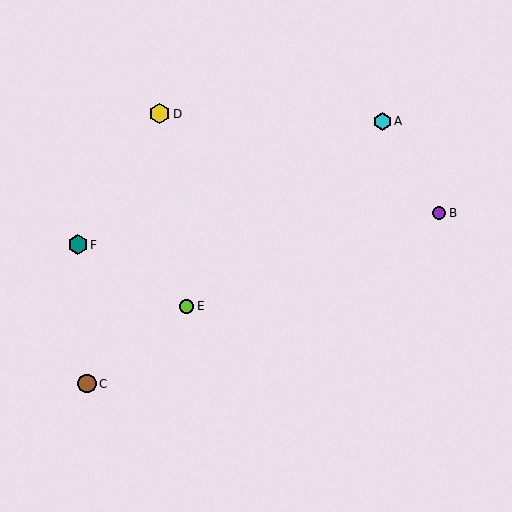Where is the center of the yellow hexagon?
The center of the yellow hexagon is at (160, 114).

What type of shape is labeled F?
Shape F is a teal hexagon.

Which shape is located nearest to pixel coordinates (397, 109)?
The cyan hexagon (labeled A) at (382, 121) is nearest to that location.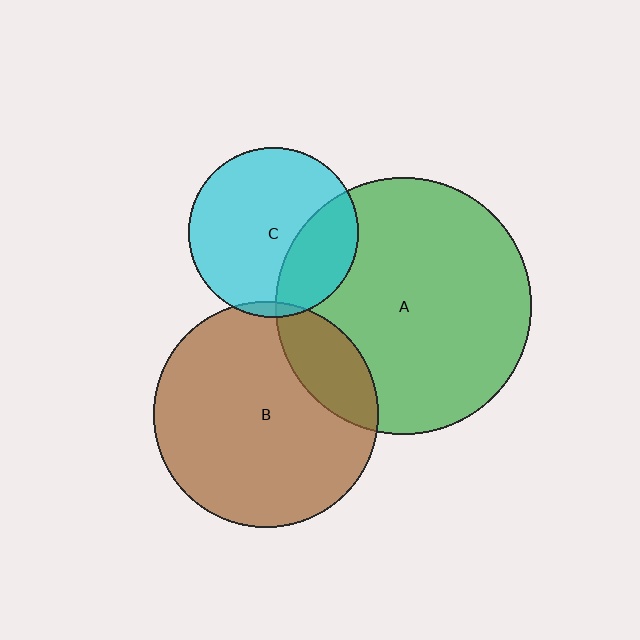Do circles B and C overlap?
Yes.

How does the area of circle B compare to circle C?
Approximately 1.8 times.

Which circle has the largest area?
Circle A (green).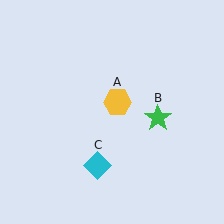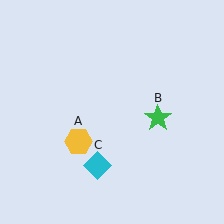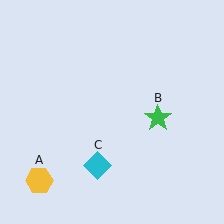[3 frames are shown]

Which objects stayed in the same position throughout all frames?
Green star (object B) and cyan diamond (object C) remained stationary.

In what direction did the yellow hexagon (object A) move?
The yellow hexagon (object A) moved down and to the left.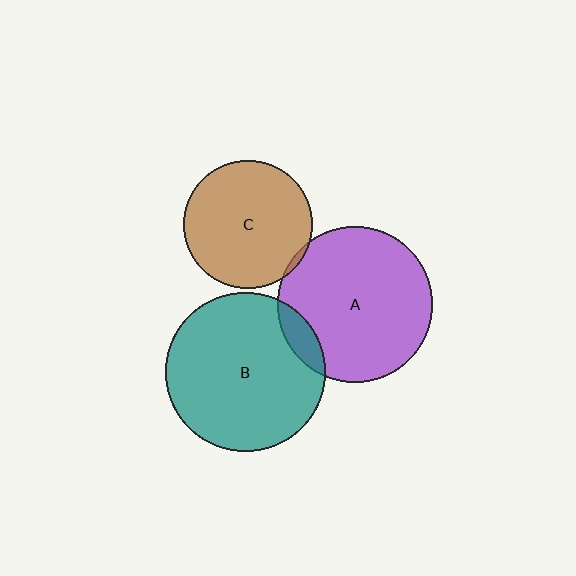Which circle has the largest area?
Circle B (teal).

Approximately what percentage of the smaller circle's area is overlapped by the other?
Approximately 5%.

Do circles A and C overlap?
Yes.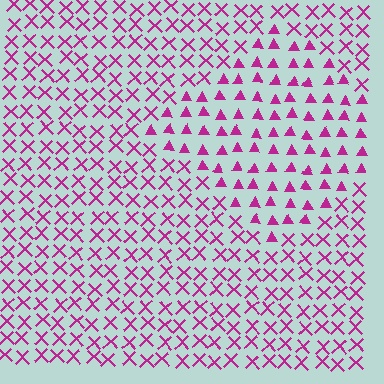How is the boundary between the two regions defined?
The boundary is defined by a change in element shape: triangles inside vs. X marks outside. All elements share the same color and spacing.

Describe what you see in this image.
The image is filled with small magenta elements arranged in a uniform grid. A diamond-shaped region contains triangles, while the surrounding area contains X marks. The boundary is defined purely by the change in element shape.